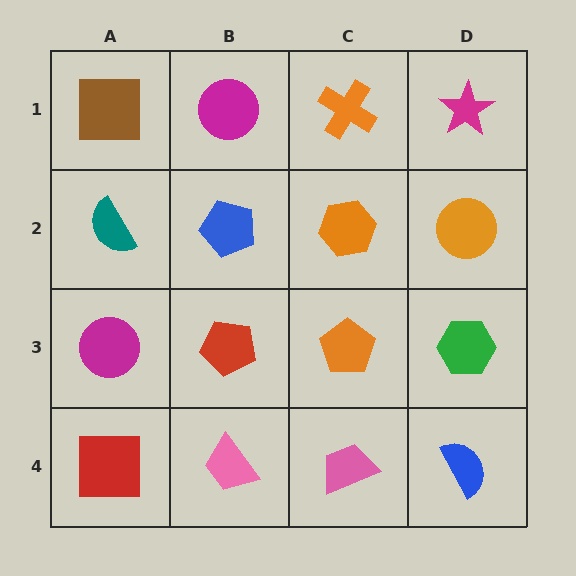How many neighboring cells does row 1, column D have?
2.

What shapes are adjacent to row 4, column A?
A magenta circle (row 3, column A), a pink trapezoid (row 4, column B).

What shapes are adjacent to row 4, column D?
A green hexagon (row 3, column D), a pink trapezoid (row 4, column C).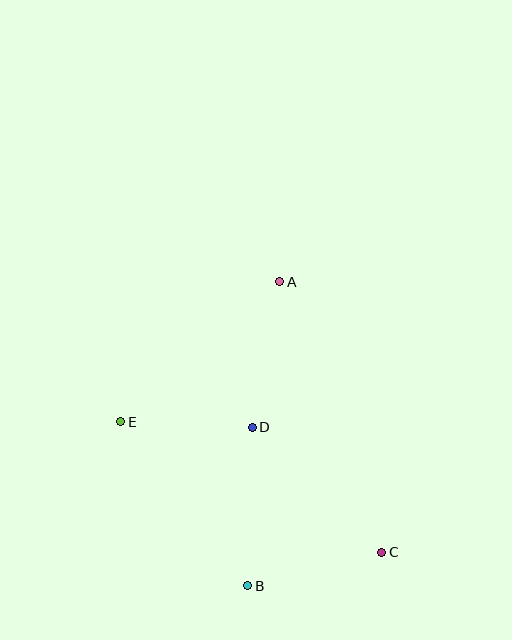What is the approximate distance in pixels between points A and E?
The distance between A and E is approximately 212 pixels.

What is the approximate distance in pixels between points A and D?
The distance between A and D is approximately 148 pixels.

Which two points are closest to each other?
Points D and E are closest to each other.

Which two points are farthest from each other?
Points A and B are farthest from each other.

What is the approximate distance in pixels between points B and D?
The distance between B and D is approximately 159 pixels.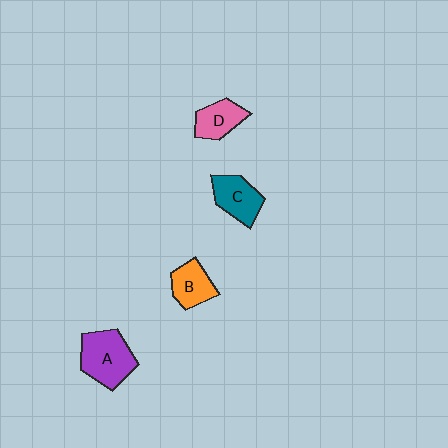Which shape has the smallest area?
Shape D (pink).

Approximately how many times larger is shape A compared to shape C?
Approximately 1.4 times.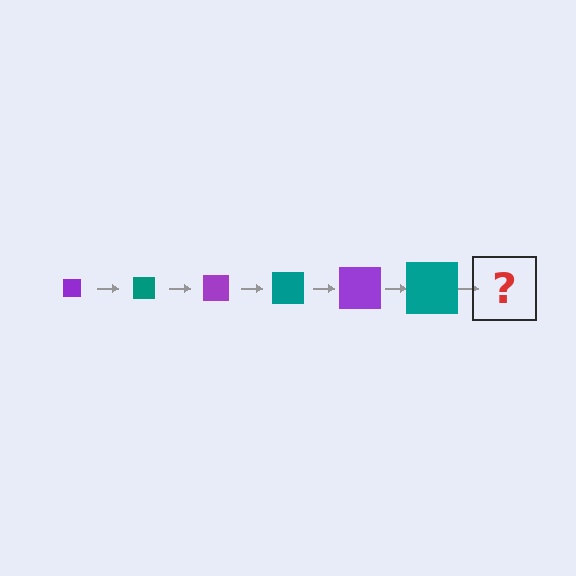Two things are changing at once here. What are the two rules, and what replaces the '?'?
The two rules are that the square grows larger each step and the color cycles through purple and teal. The '?' should be a purple square, larger than the previous one.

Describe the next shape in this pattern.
It should be a purple square, larger than the previous one.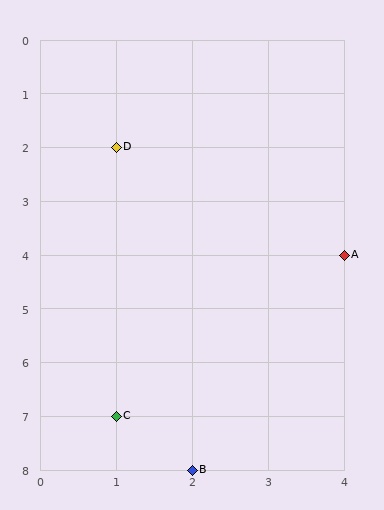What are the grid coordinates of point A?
Point A is at grid coordinates (4, 4).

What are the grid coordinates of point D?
Point D is at grid coordinates (1, 2).